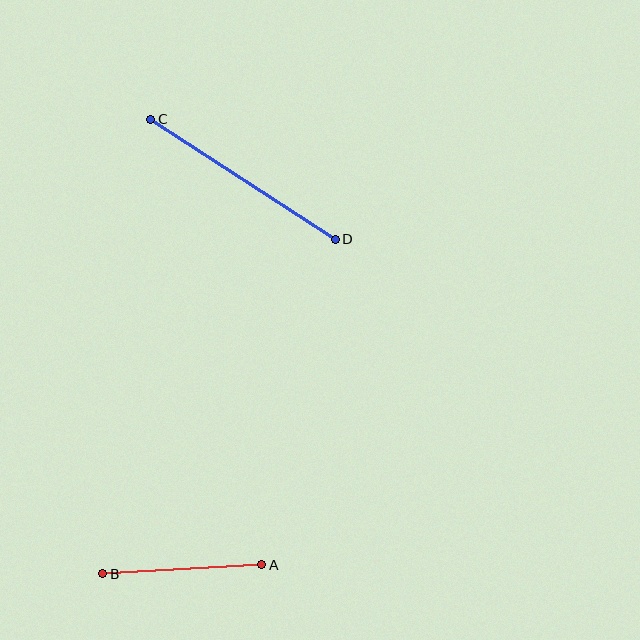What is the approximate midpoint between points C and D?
The midpoint is at approximately (243, 179) pixels.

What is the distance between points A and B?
The distance is approximately 159 pixels.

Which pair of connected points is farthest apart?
Points C and D are farthest apart.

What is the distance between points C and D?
The distance is approximately 220 pixels.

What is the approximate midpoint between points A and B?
The midpoint is at approximately (182, 569) pixels.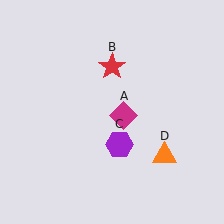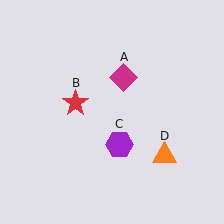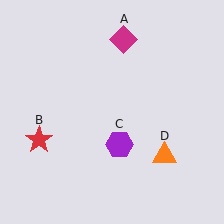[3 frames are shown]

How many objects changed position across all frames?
2 objects changed position: magenta diamond (object A), red star (object B).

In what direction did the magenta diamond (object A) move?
The magenta diamond (object A) moved up.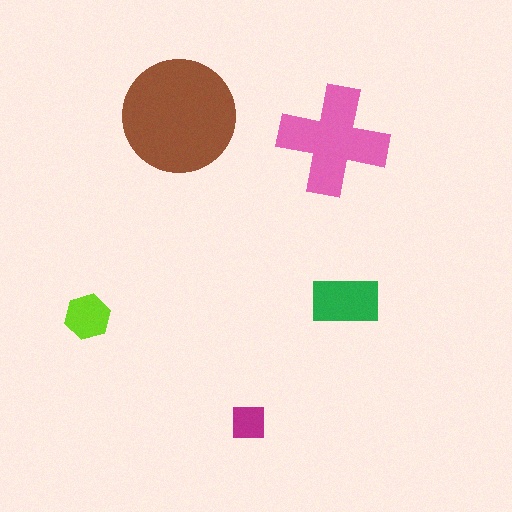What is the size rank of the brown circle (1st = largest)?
1st.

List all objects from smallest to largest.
The magenta square, the lime hexagon, the green rectangle, the pink cross, the brown circle.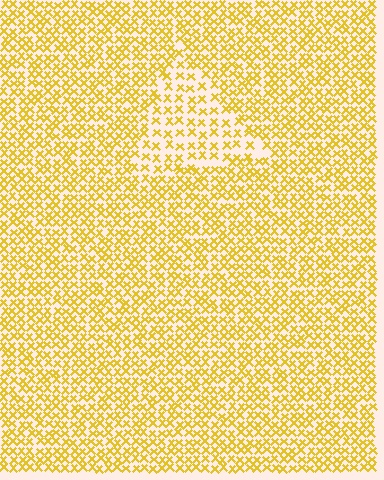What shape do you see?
I see a triangle.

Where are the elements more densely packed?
The elements are more densely packed outside the triangle boundary.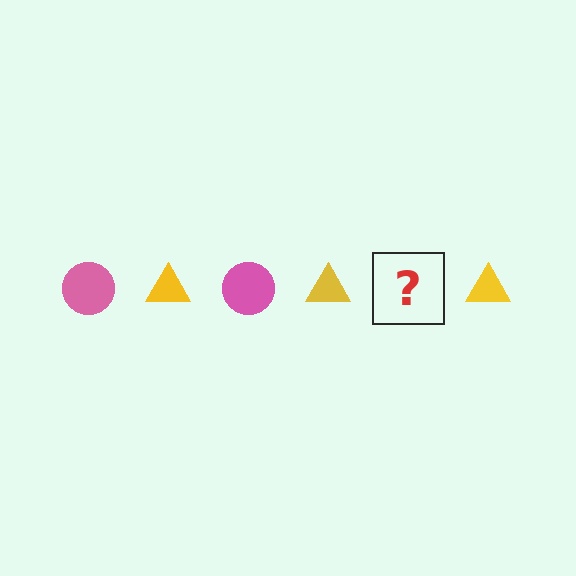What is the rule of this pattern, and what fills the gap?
The rule is that the pattern alternates between pink circle and yellow triangle. The gap should be filled with a pink circle.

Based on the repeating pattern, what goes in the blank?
The blank should be a pink circle.